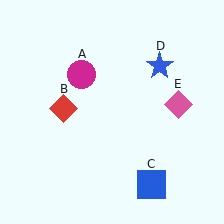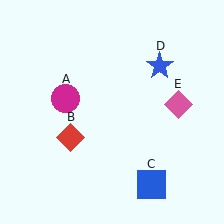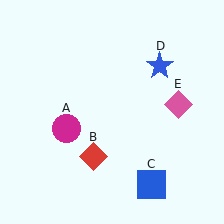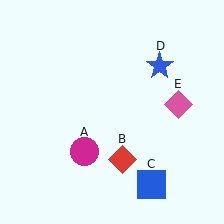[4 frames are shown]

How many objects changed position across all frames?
2 objects changed position: magenta circle (object A), red diamond (object B).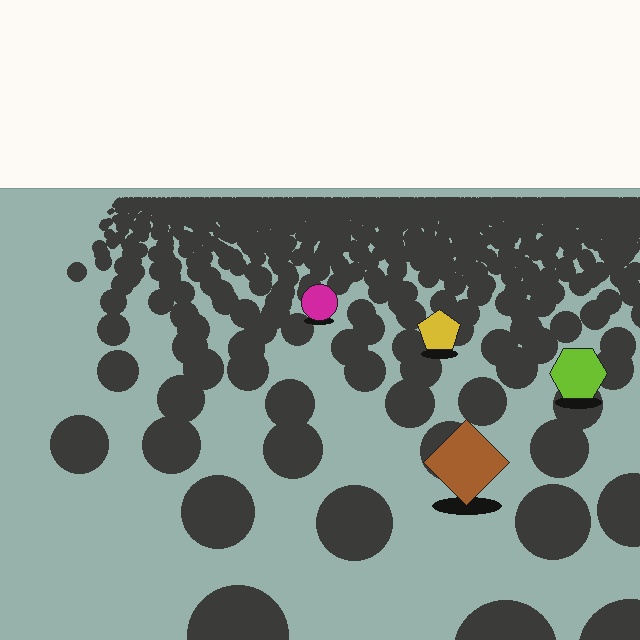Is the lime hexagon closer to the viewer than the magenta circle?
Yes. The lime hexagon is closer — you can tell from the texture gradient: the ground texture is coarser near it.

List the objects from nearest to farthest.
From nearest to farthest: the brown diamond, the lime hexagon, the yellow pentagon, the magenta circle.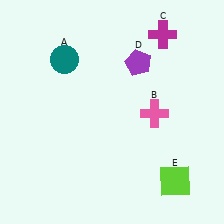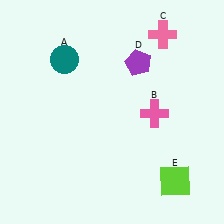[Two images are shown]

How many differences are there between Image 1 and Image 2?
There is 1 difference between the two images.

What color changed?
The cross (C) changed from magenta in Image 1 to pink in Image 2.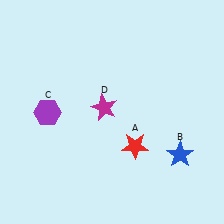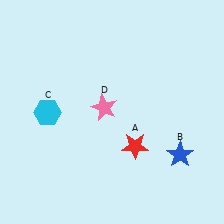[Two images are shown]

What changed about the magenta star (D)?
In Image 1, D is magenta. In Image 2, it changed to pink.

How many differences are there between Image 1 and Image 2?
There are 2 differences between the two images.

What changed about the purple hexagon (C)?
In Image 1, C is purple. In Image 2, it changed to cyan.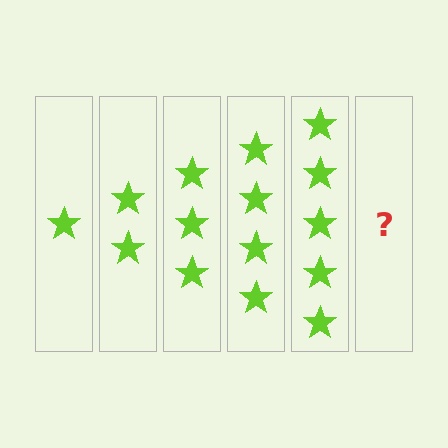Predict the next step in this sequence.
The next step is 6 stars.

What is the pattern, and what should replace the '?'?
The pattern is that each step adds one more star. The '?' should be 6 stars.